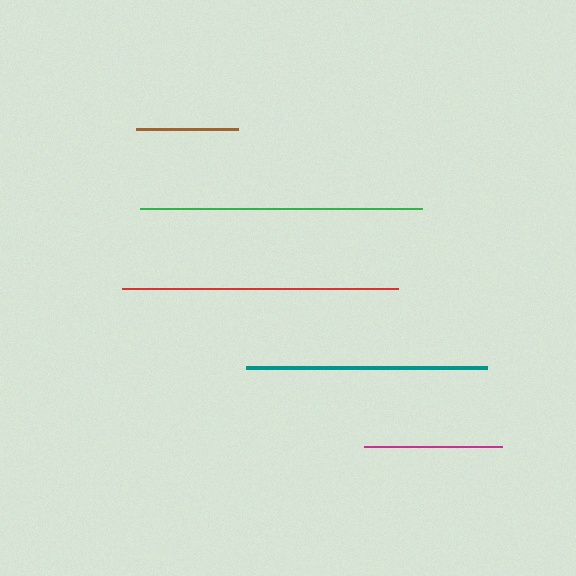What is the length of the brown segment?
The brown segment is approximately 102 pixels long.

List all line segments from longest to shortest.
From longest to shortest: green, red, teal, magenta, brown.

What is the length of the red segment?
The red segment is approximately 276 pixels long.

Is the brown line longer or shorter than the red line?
The red line is longer than the brown line.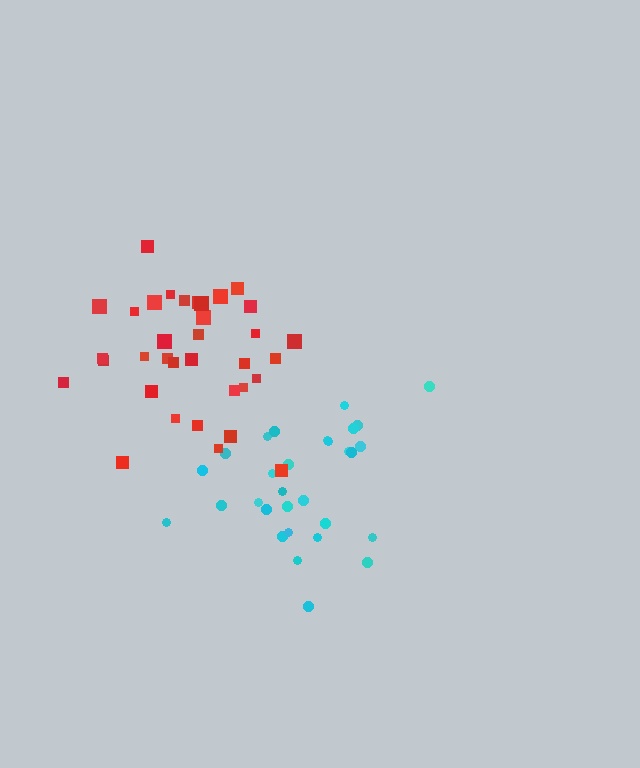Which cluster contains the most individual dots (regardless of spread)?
Red (35).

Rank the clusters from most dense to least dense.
cyan, red.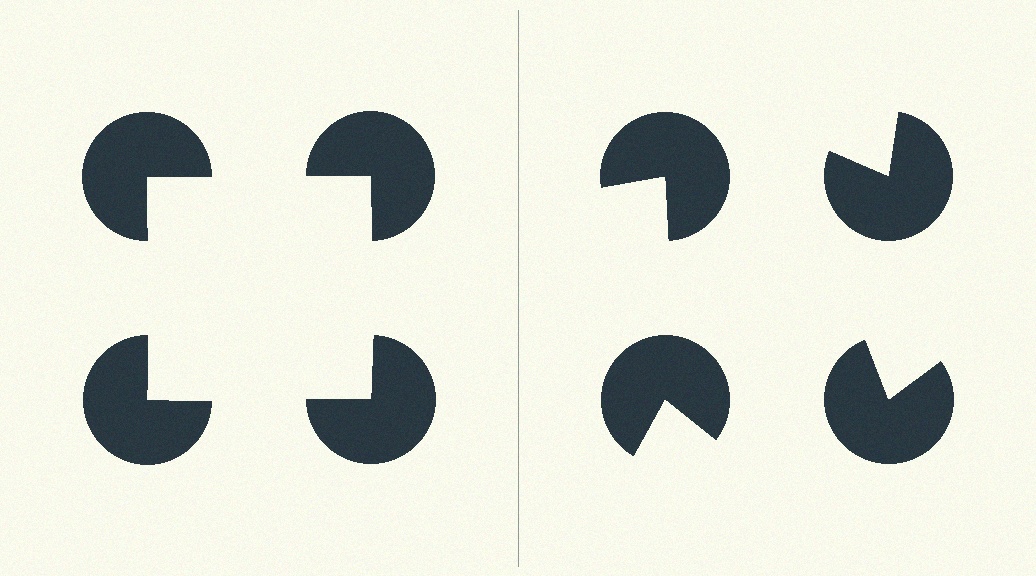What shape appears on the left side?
An illusory square.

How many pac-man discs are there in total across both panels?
8 — 4 on each side.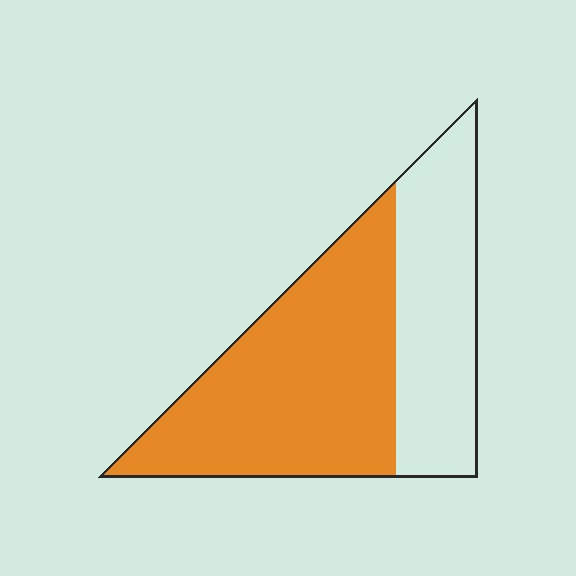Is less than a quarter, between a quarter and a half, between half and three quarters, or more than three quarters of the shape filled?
Between half and three quarters.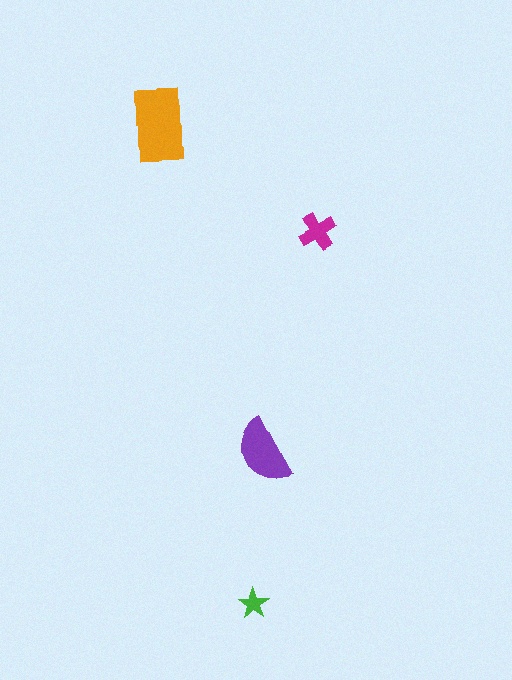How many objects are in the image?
There are 4 objects in the image.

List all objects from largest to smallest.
The orange rectangle, the purple semicircle, the magenta cross, the green star.